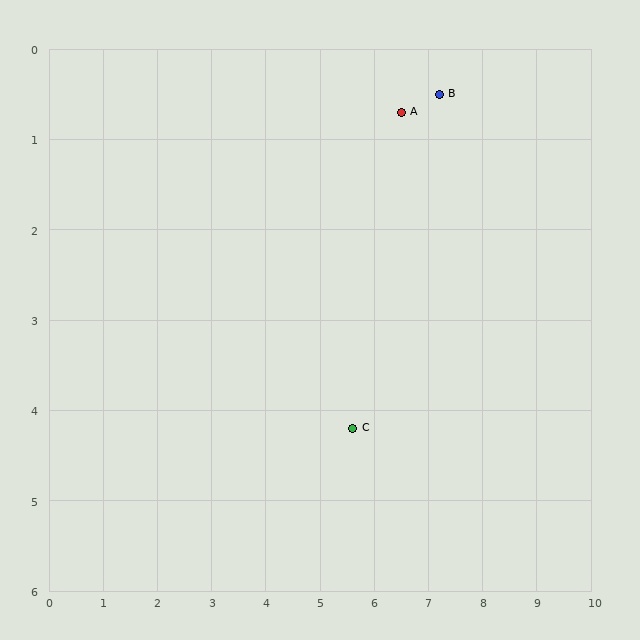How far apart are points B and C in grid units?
Points B and C are about 4.0 grid units apart.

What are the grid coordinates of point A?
Point A is at approximately (6.5, 0.7).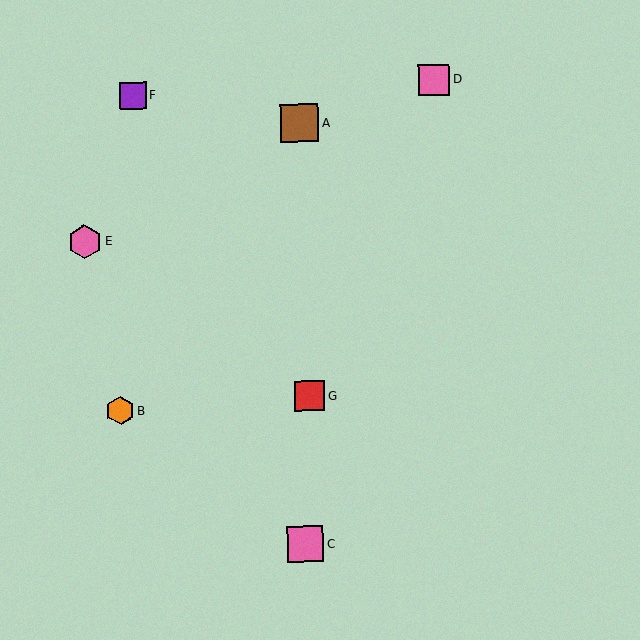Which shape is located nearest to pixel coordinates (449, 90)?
The pink square (labeled D) at (434, 80) is nearest to that location.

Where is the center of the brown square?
The center of the brown square is at (299, 123).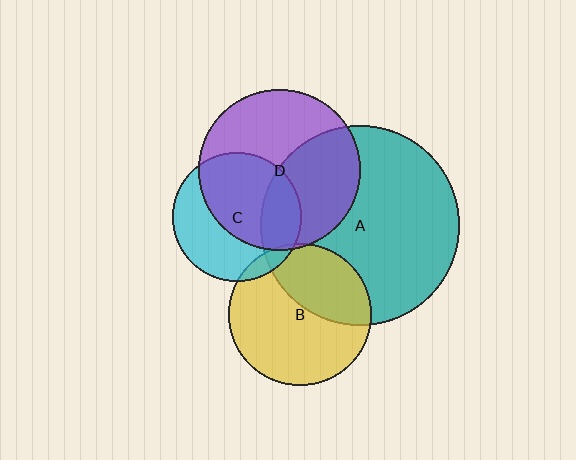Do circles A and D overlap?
Yes.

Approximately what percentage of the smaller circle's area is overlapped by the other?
Approximately 45%.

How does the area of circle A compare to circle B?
Approximately 1.9 times.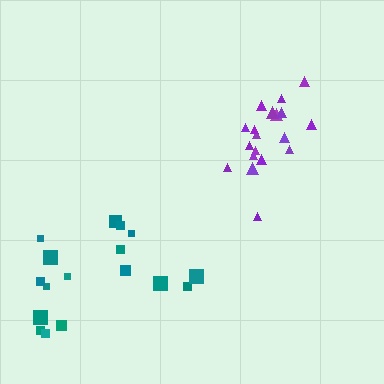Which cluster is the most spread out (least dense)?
Teal.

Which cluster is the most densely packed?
Purple.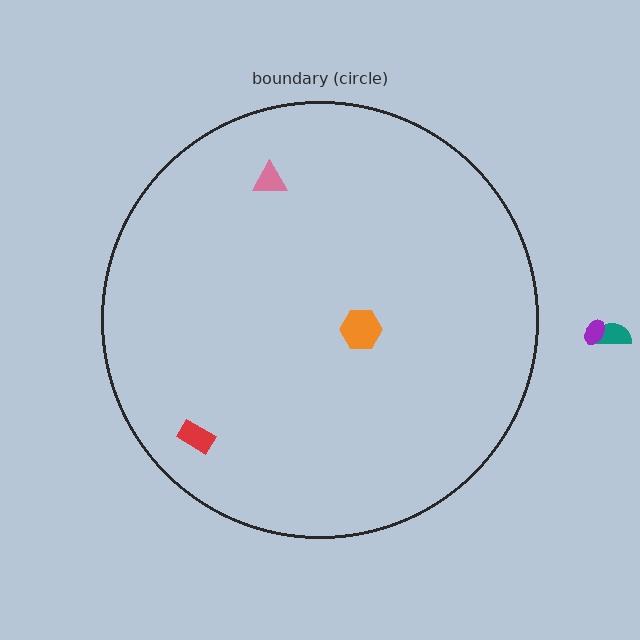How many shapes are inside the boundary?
3 inside, 2 outside.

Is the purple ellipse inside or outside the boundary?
Outside.